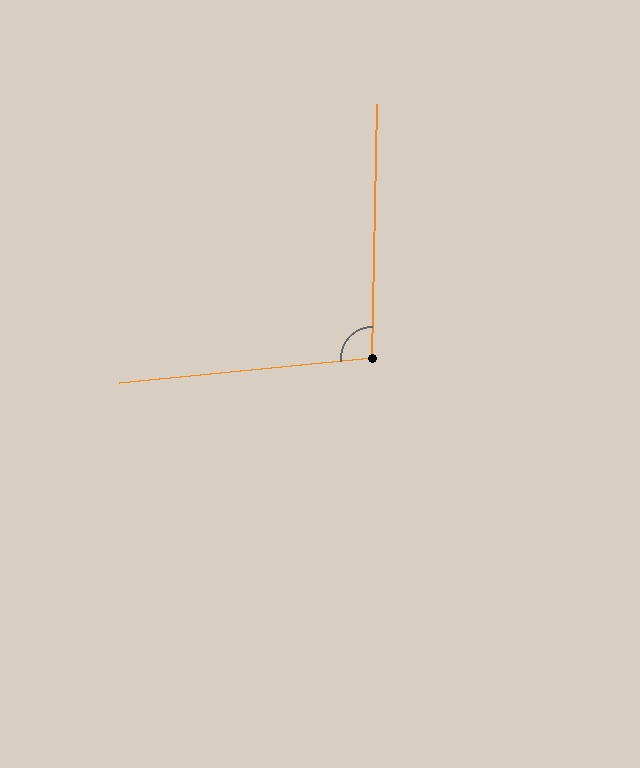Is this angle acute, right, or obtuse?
It is obtuse.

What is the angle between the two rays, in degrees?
Approximately 97 degrees.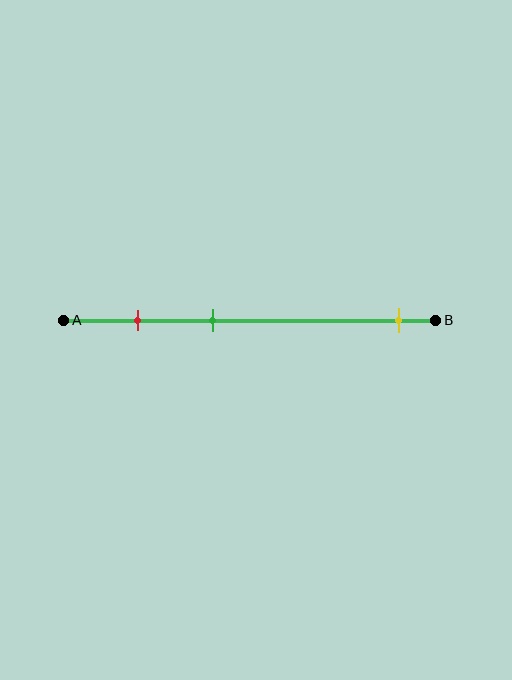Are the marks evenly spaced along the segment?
No, the marks are not evenly spaced.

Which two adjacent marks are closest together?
The red and green marks are the closest adjacent pair.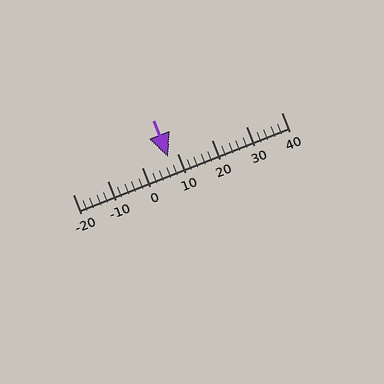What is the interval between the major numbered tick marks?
The major tick marks are spaced 10 units apart.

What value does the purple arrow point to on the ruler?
The purple arrow points to approximately 7.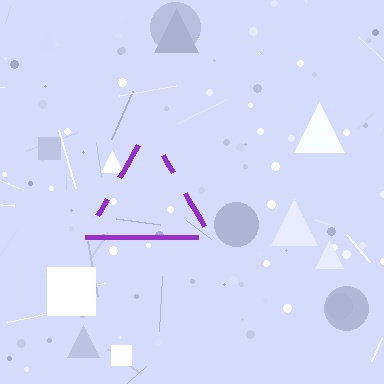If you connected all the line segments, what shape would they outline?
They would outline a triangle.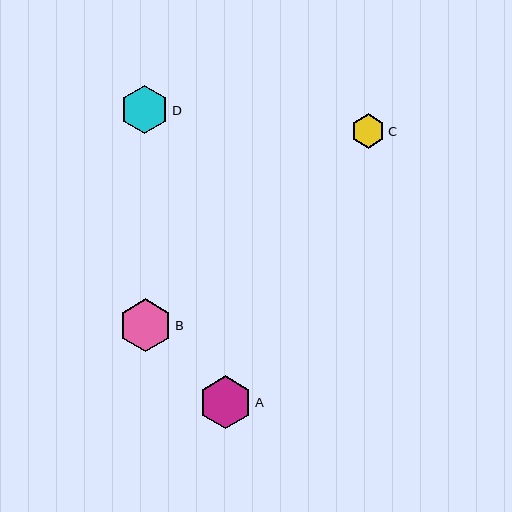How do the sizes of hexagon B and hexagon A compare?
Hexagon B and hexagon A are approximately the same size.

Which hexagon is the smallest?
Hexagon C is the smallest with a size of approximately 34 pixels.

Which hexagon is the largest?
Hexagon B is the largest with a size of approximately 53 pixels.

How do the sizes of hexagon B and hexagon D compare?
Hexagon B and hexagon D are approximately the same size.